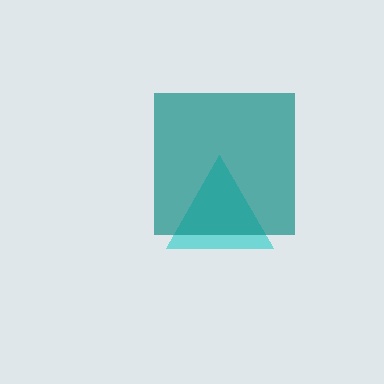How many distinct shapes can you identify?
There are 2 distinct shapes: a cyan triangle, a teal square.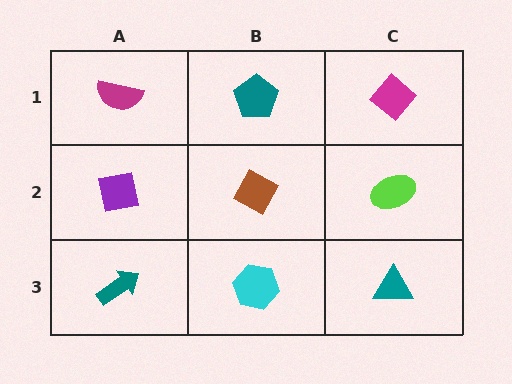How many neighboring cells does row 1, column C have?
2.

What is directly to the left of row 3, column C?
A cyan hexagon.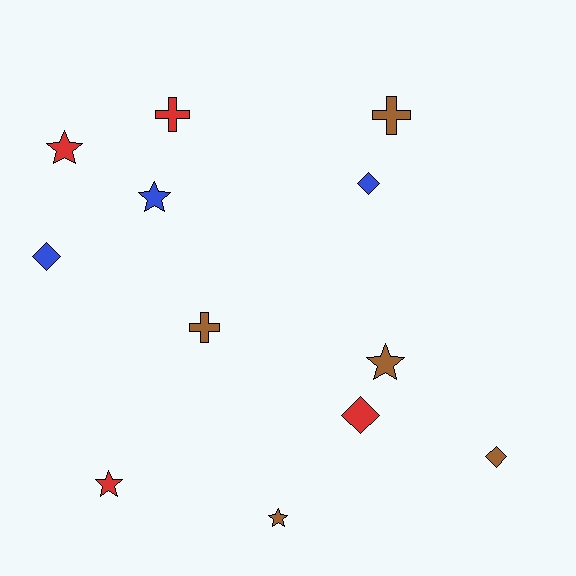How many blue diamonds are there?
There are 2 blue diamonds.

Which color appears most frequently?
Brown, with 5 objects.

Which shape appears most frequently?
Star, with 5 objects.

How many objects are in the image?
There are 12 objects.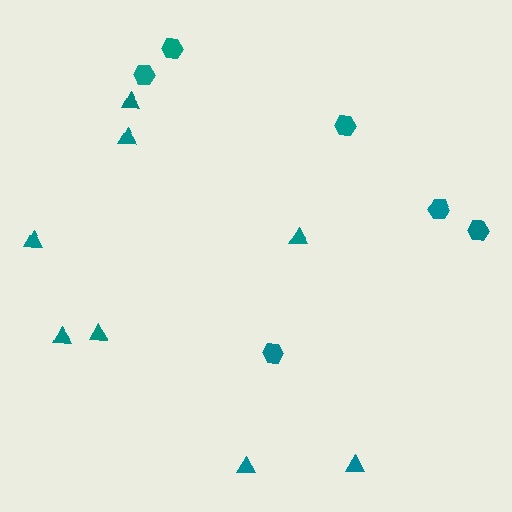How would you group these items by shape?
There are 2 groups: one group of hexagons (6) and one group of triangles (8).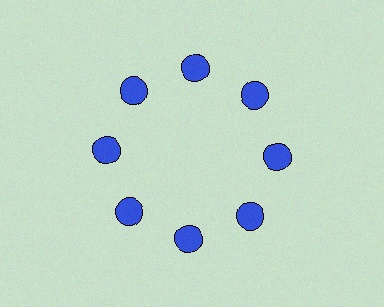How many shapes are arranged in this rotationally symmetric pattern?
There are 8 shapes, arranged in 8 groups of 1.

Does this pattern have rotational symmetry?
Yes, this pattern has 8-fold rotational symmetry. It looks the same after rotating 45 degrees around the center.